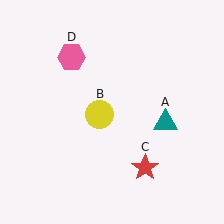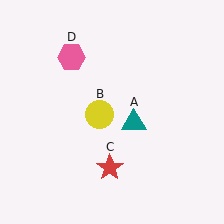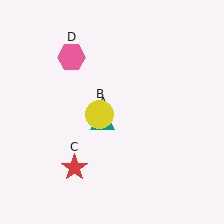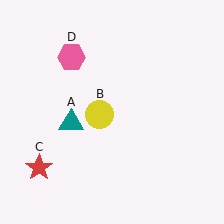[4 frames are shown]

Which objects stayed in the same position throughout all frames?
Yellow circle (object B) and pink hexagon (object D) remained stationary.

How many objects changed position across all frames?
2 objects changed position: teal triangle (object A), red star (object C).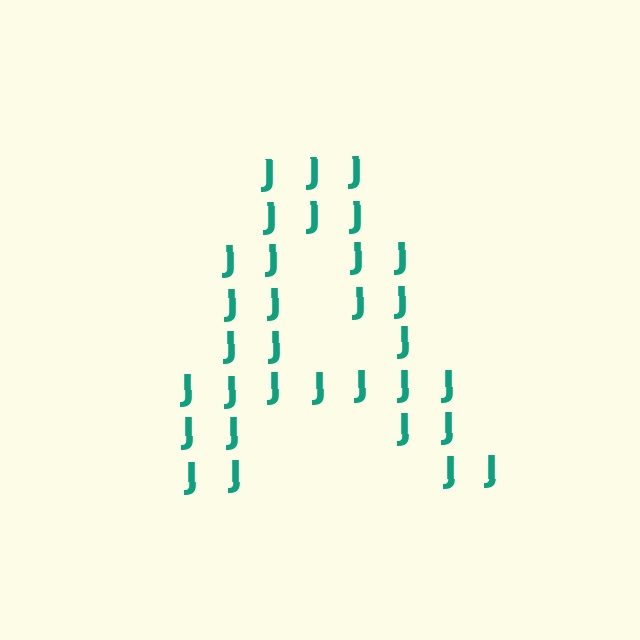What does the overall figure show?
The overall figure shows the letter A.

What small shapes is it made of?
It is made of small letter J's.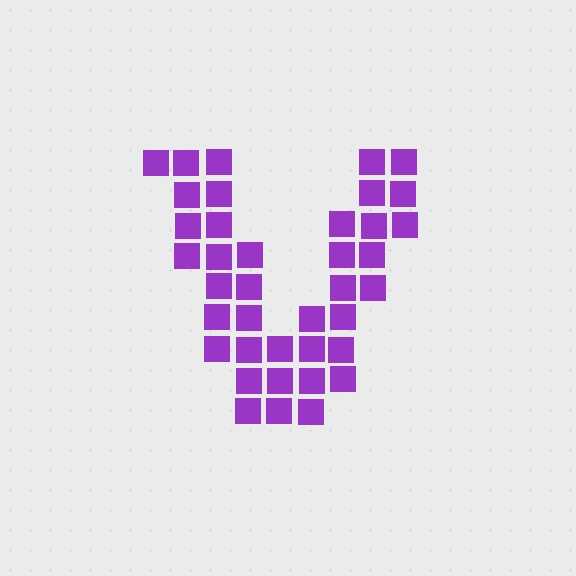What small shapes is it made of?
It is made of small squares.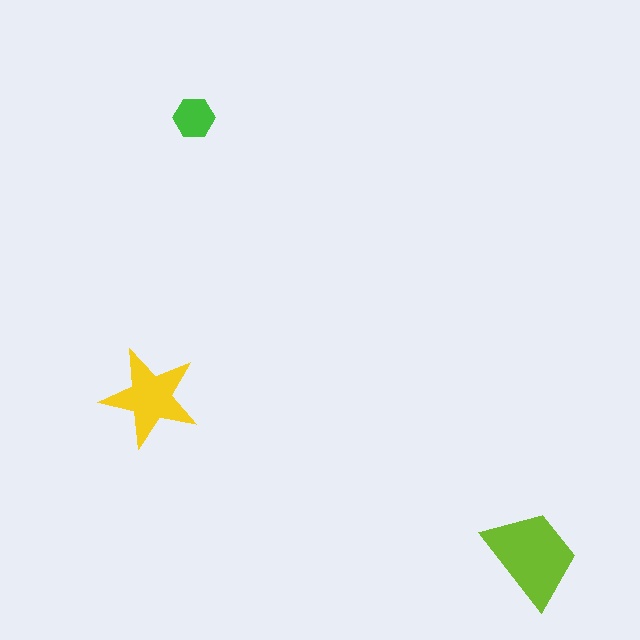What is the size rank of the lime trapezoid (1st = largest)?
1st.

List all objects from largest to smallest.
The lime trapezoid, the yellow star, the green hexagon.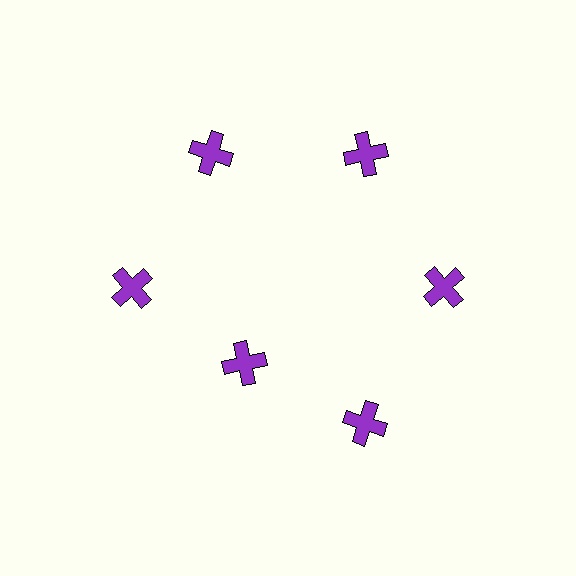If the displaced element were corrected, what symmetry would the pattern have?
It would have 6-fold rotational symmetry — the pattern would map onto itself every 60 degrees.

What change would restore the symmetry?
The symmetry would be restored by moving it outward, back onto the ring so that all 6 crosses sit at equal angles and equal distance from the center.